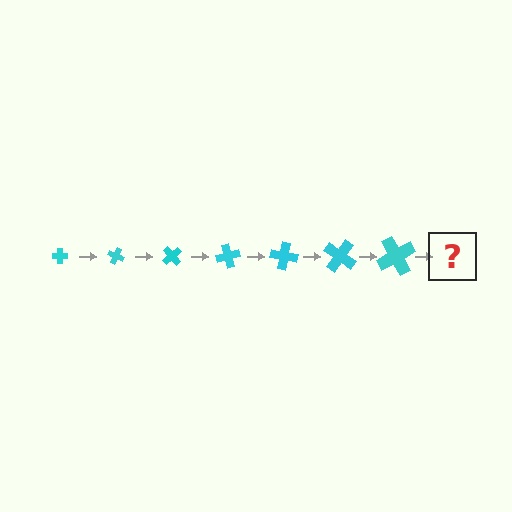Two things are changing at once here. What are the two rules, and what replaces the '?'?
The two rules are that the cross grows larger each step and it rotates 25 degrees each step. The '?' should be a cross, larger than the previous one and rotated 175 degrees from the start.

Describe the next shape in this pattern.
It should be a cross, larger than the previous one and rotated 175 degrees from the start.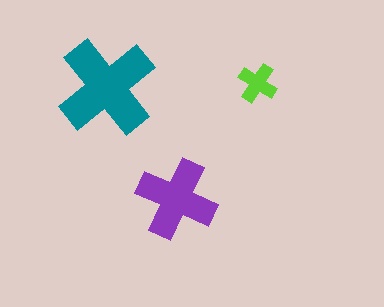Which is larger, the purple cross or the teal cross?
The teal one.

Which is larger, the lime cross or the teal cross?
The teal one.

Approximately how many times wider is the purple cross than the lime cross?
About 2 times wider.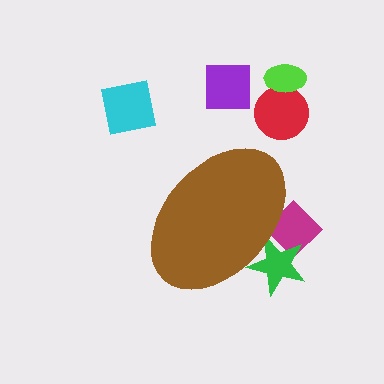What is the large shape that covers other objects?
A brown ellipse.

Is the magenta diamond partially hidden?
Yes, the magenta diamond is partially hidden behind the brown ellipse.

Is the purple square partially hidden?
No, the purple square is fully visible.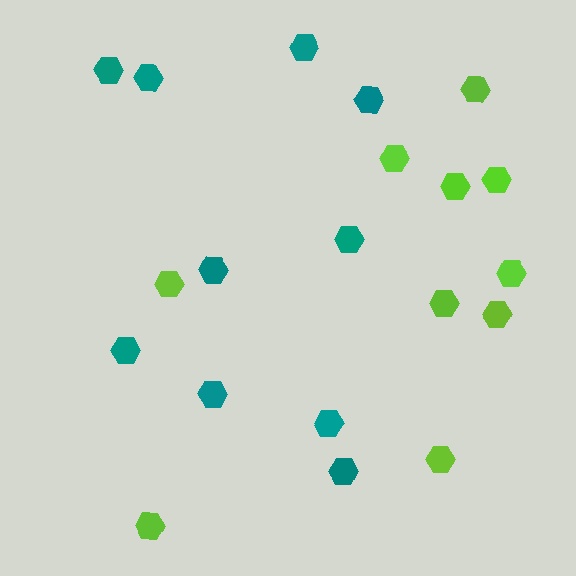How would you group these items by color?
There are 2 groups: one group of lime hexagons (10) and one group of teal hexagons (10).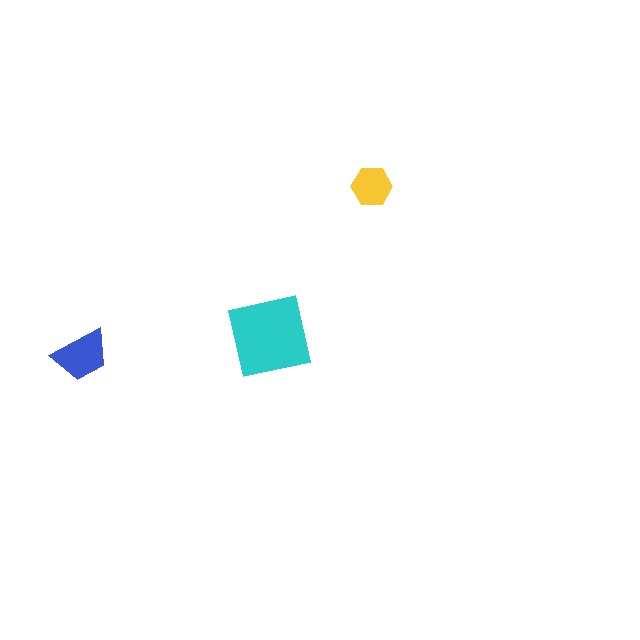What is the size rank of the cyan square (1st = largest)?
1st.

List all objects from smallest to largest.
The yellow hexagon, the blue trapezoid, the cyan square.